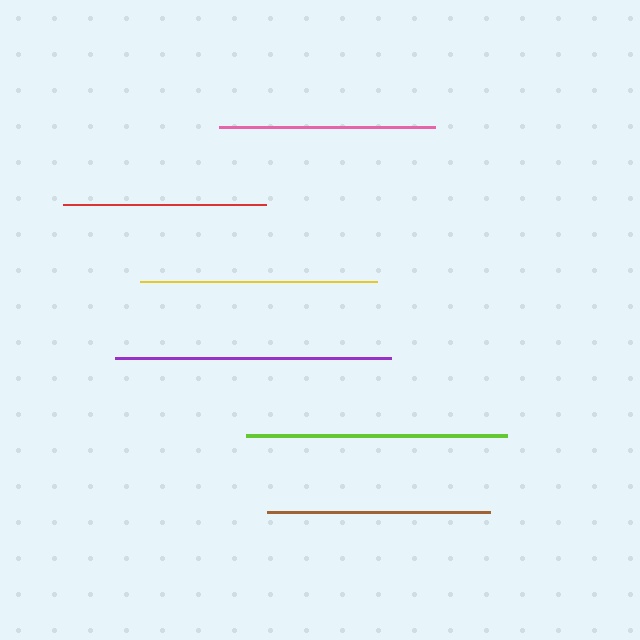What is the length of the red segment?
The red segment is approximately 202 pixels long.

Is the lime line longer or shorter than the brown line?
The lime line is longer than the brown line.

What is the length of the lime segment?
The lime segment is approximately 262 pixels long.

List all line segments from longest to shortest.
From longest to shortest: purple, lime, yellow, brown, pink, red.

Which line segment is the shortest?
The red line is the shortest at approximately 202 pixels.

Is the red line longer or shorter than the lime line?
The lime line is longer than the red line.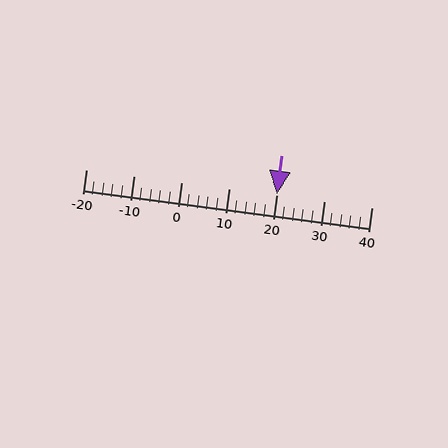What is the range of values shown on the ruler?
The ruler shows values from -20 to 40.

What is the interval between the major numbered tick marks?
The major tick marks are spaced 10 units apart.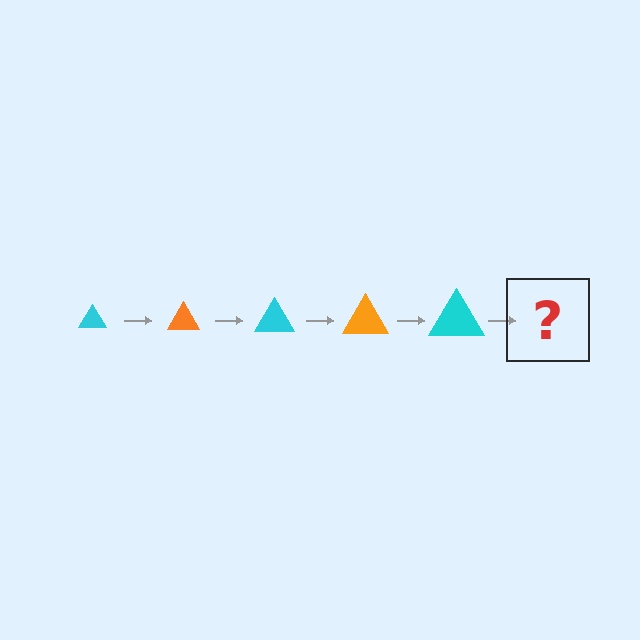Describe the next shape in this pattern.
It should be an orange triangle, larger than the previous one.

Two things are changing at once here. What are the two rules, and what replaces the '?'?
The two rules are that the triangle grows larger each step and the color cycles through cyan and orange. The '?' should be an orange triangle, larger than the previous one.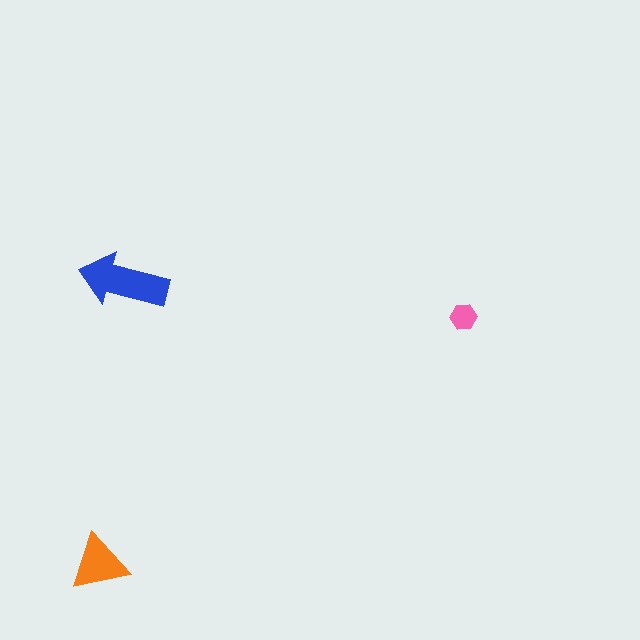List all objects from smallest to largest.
The pink hexagon, the orange triangle, the blue arrow.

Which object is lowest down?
The orange triangle is bottommost.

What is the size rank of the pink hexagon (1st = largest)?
3rd.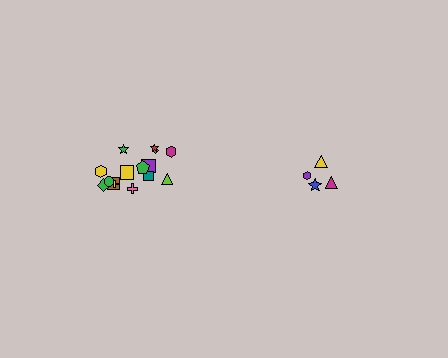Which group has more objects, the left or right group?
The left group.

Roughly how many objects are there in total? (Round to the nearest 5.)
Roughly 20 objects in total.